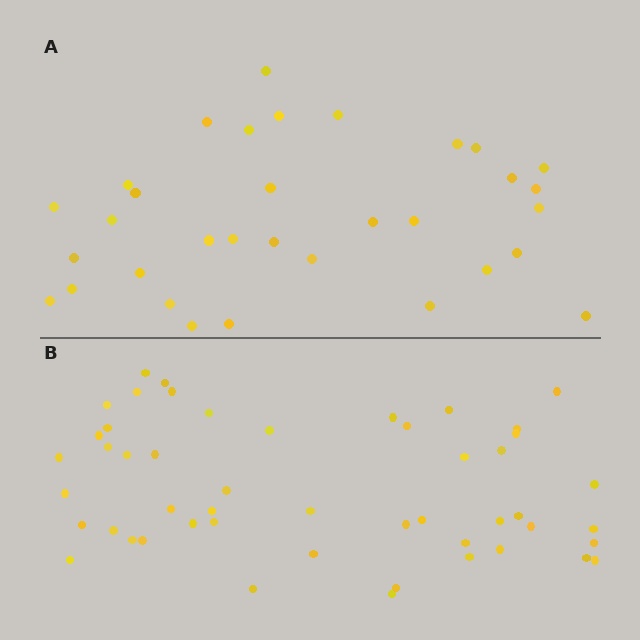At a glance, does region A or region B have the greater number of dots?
Region B (the bottom region) has more dots.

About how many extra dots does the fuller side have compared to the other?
Region B has approximately 15 more dots than region A.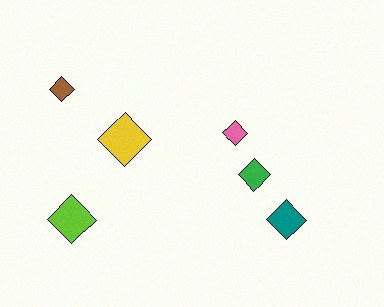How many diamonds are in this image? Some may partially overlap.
There are 6 diamonds.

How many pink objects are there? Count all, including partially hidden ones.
There is 1 pink object.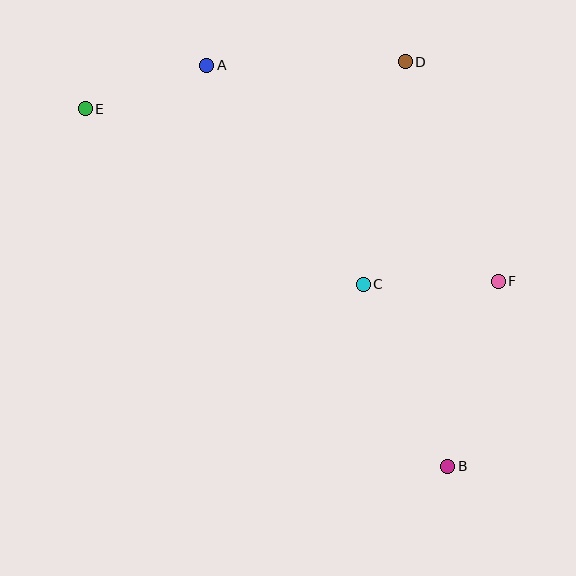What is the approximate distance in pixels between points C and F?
The distance between C and F is approximately 135 pixels.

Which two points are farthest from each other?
Points B and E are farthest from each other.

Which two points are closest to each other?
Points A and E are closest to each other.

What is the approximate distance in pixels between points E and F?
The distance between E and F is approximately 447 pixels.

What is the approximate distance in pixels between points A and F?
The distance between A and F is approximately 363 pixels.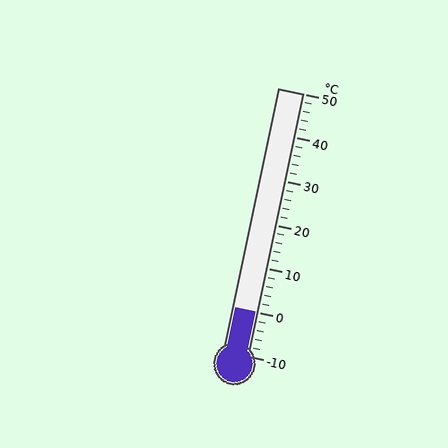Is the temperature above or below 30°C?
The temperature is below 30°C.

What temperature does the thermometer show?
The thermometer shows approximately 0°C.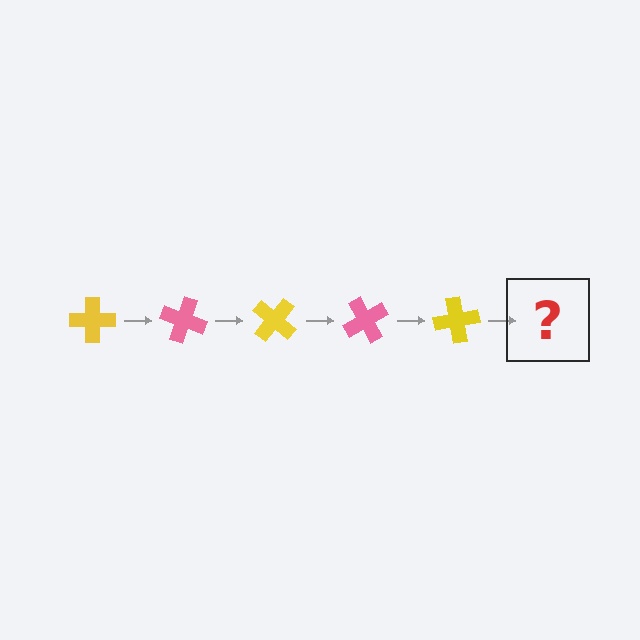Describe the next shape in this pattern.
It should be a pink cross, rotated 100 degrees from the start.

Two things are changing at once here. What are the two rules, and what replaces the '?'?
The two rules are that it rotates 20 degrees each step and the color cycles through yellow and pink. The '?' should be a pink cross, rotated 100 degrees from the start.